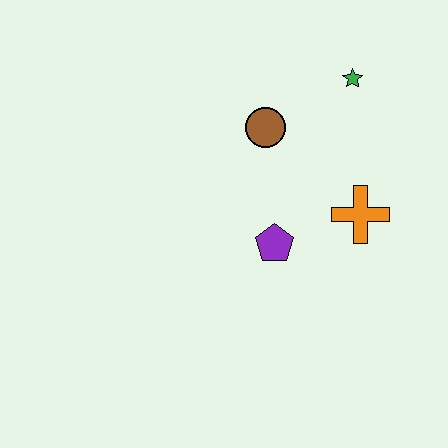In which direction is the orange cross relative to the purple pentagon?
The orange cross is to the right of the purple pentagon.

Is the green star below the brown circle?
No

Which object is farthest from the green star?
The purple pentagon is farthest from the green star.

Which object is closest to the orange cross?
The purple pentagon is closest to the orange cross.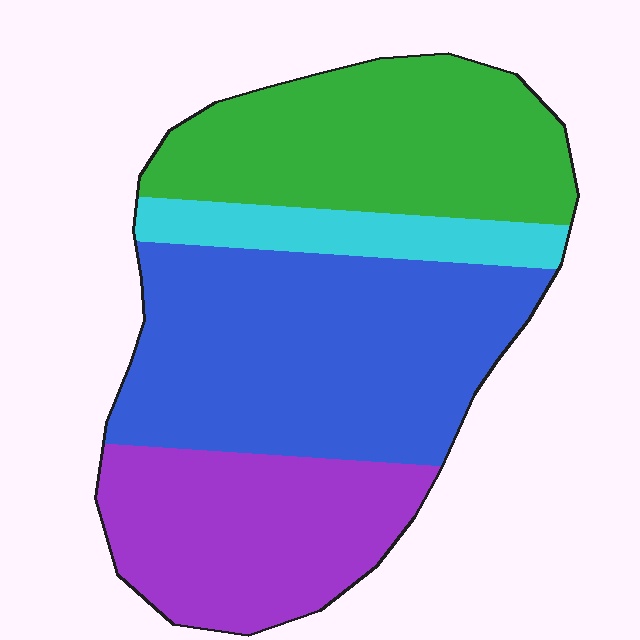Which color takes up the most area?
Blue, at roughly 40%.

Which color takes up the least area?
Cyan, at roughly 10%.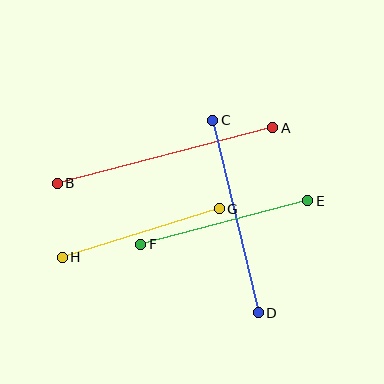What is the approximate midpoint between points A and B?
The midpoint is at approximately (165, 156) pixels.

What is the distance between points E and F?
The distance is approximately 173 pixels.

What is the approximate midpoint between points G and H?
The midpoint is at approximately (141, 233) pixels.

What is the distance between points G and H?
The distance is approximately 164 pixels.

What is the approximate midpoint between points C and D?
The midpoint is at approximately (235, 217) pixels.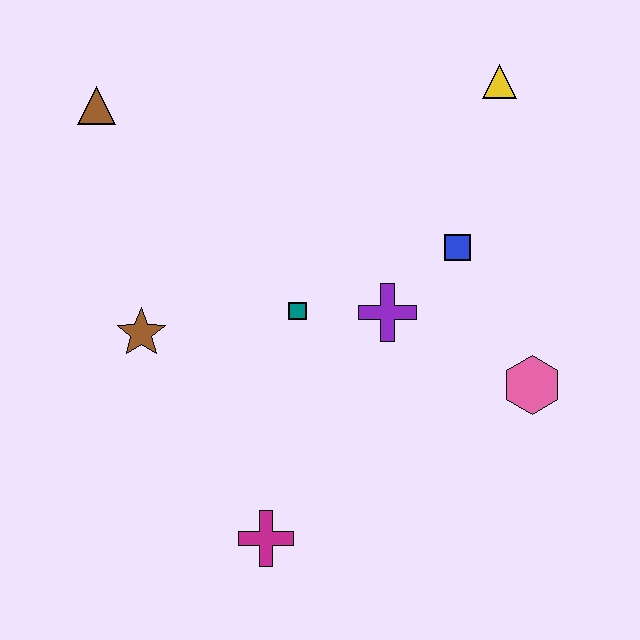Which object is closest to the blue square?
The purple cross is closest to the blue square.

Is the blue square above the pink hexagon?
Yes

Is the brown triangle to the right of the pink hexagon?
No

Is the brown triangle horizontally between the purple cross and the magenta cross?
No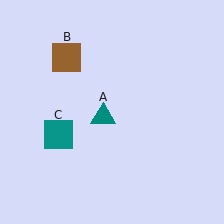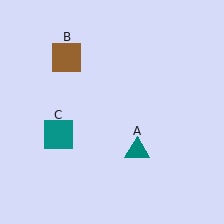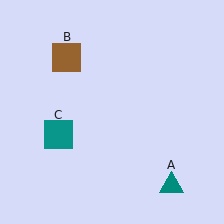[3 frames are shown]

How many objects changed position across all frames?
1 object changed position: teal triangle (object A).